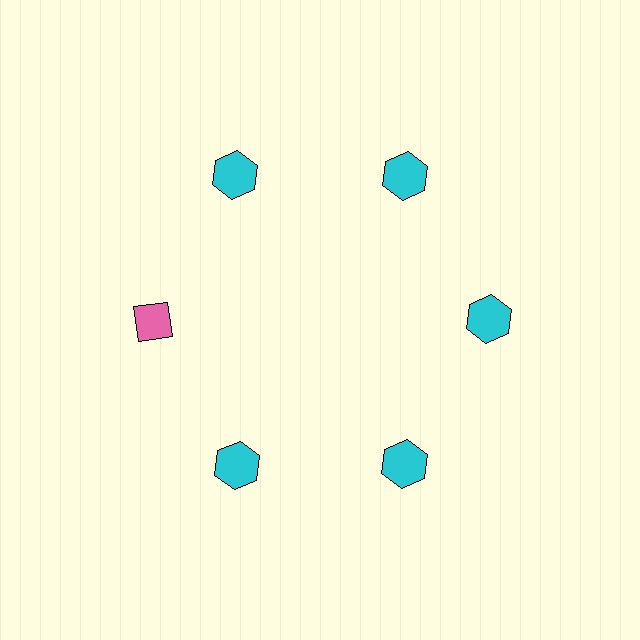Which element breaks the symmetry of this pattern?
The pink diamond at roughly the 9 o'clock position breaks the symmetry. All other shapes are cyan hexagons.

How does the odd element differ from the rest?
It differs in both color (pink instead of cyan) and shape (diamond instead of hexagon).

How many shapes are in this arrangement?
There are 6 shapes arranged in a ring pattern.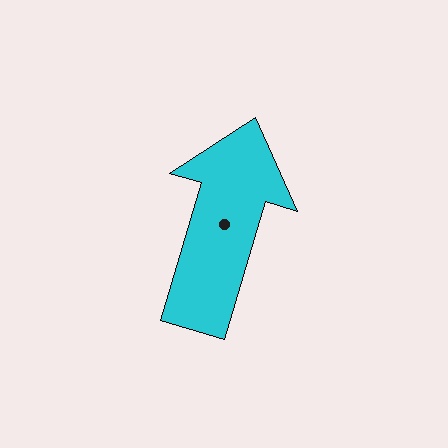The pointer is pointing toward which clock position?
Roughly 1 o'clock.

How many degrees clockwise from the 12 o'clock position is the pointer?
Approximately 17 degrees.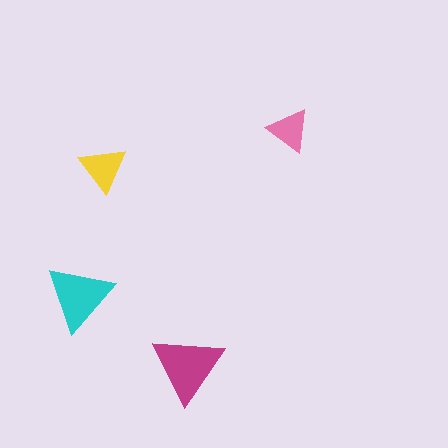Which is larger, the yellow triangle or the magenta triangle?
The magenta one.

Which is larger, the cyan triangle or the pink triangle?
The cyan one.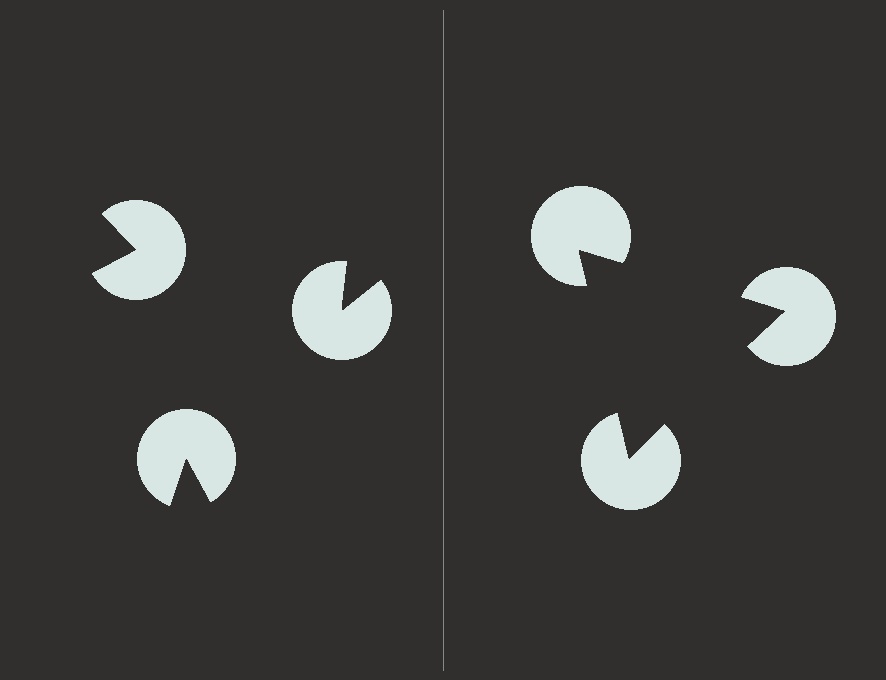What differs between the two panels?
The pac-man discs are positioned identically on both sides; only the wedge orientations differ. On the right they align to a triangle; on the left they are misaligned.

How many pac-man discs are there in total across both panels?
6 — 3 on each side.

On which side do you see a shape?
An illusory triangle appears on the right side. On the left side the wedge cuts are rotated, so no coherent shape forms.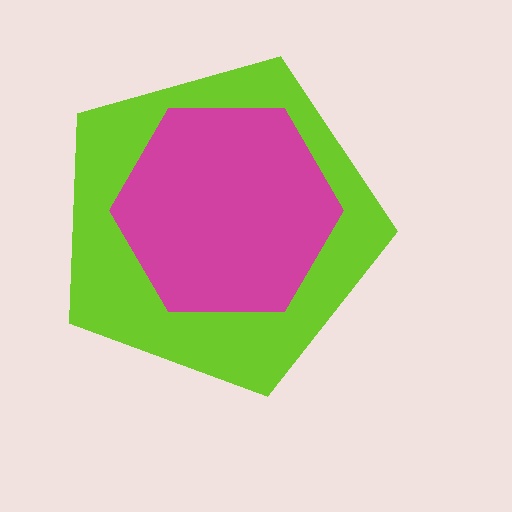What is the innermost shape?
The magenta hexagon.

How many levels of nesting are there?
2.